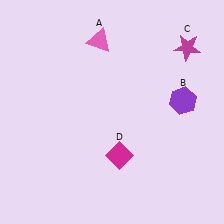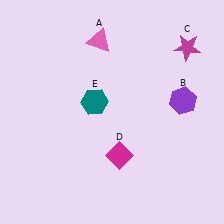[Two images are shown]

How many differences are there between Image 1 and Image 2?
There is 1 difference between the two images.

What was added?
A teal hexagon (E) was added in Image 2.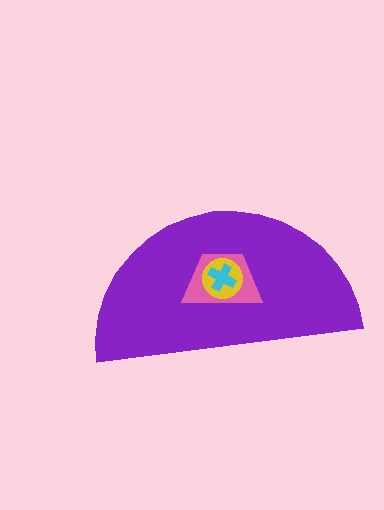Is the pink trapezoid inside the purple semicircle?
Yes.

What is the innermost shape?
The cyan cross.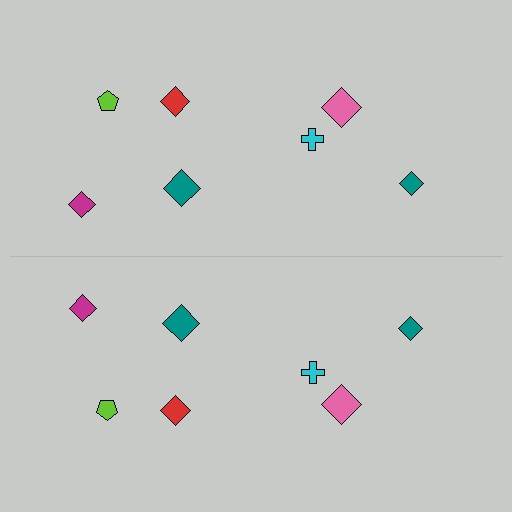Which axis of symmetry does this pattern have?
The pattern has a horizontal axis of symmetry running through the center of the image.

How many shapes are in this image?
There are 14 shapes in this image.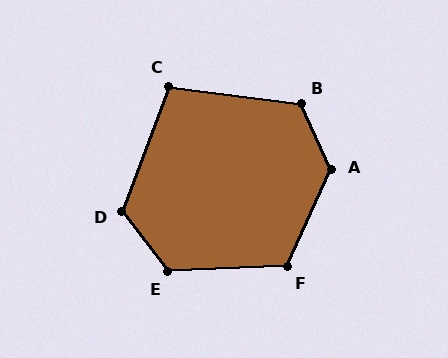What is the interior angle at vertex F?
Approximately 117 degrees (obtuse).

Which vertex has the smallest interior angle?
C, at approximately 103 degrees.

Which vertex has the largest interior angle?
A, at approximately 131 degrees.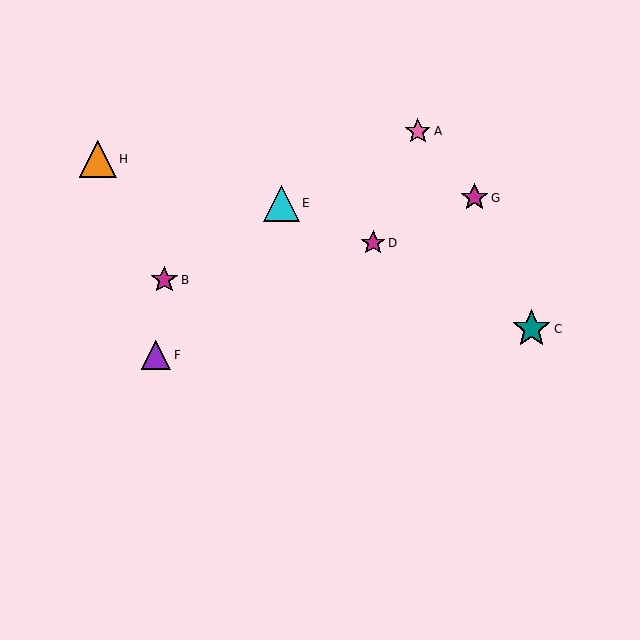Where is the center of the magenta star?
The center of the magenta star is at (164, 280).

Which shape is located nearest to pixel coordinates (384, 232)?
The magenta star (labeled D) at (373, 243) is nearest to that location.